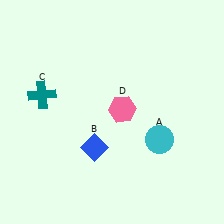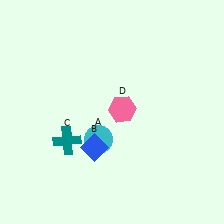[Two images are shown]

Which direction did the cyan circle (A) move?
The cyan circle (A) moved left.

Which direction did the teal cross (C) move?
The teal cross (C) moved down.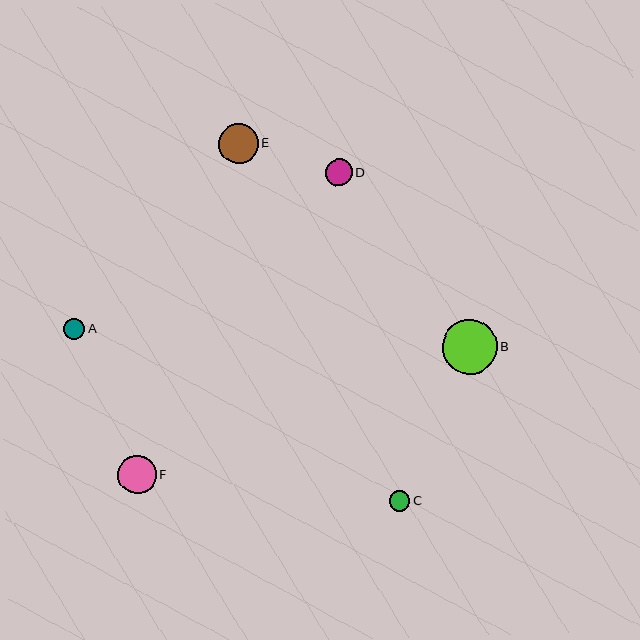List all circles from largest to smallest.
From largest to smallest: B, E, F, D, A, C.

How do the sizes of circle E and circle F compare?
Circle E and circle F are approximately the same size.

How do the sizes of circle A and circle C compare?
Circle A and circle C are approximately the same size.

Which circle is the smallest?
Circle C is the smallest with a size of approximately 21 pixels.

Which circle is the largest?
Circle B is the largest with a size of approximately 55 pixels.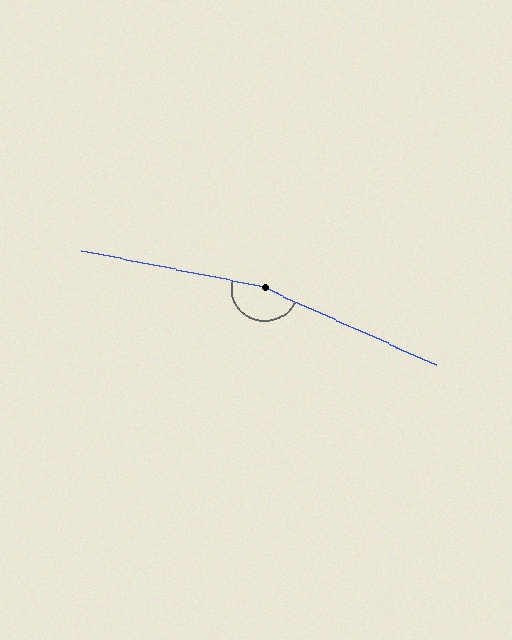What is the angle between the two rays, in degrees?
Approximately 167 degrees.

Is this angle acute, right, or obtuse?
It is obtuse.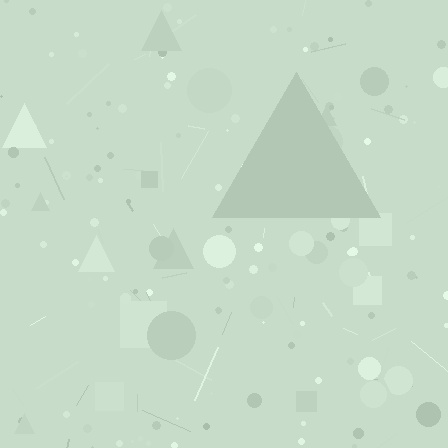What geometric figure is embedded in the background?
A triangle is embedded in the background.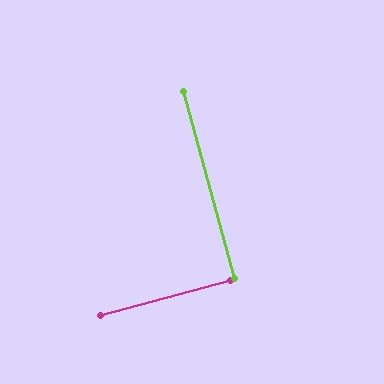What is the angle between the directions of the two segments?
Approximately 90 degrees.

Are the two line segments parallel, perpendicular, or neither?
Perpendicular — they meet at approximately 90°.